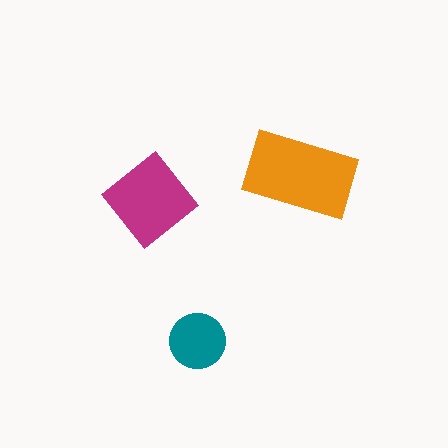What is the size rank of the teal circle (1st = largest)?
3rd.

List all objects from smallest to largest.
The teal circle, the magenta diamond, the orange rectangle.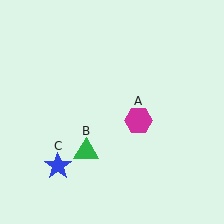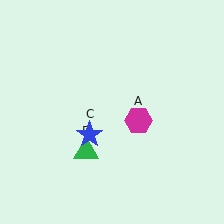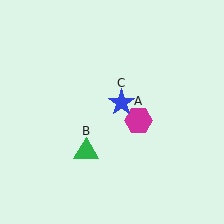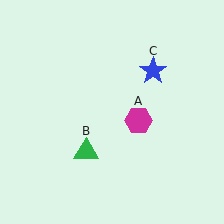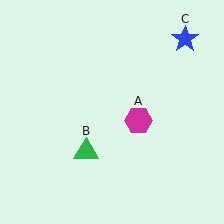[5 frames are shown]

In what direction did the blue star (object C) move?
The blue star (object C) moved up and to the right.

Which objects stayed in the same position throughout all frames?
Magenta hexagon (object A) and green triangle (object B) remained stationary.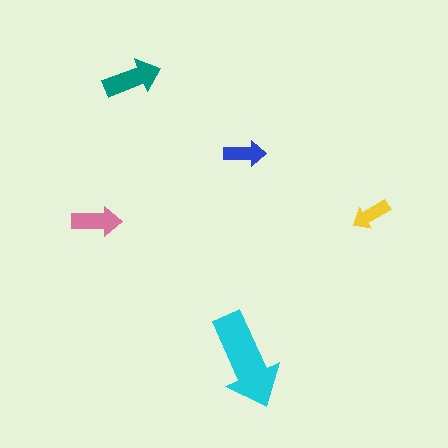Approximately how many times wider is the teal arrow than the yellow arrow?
About 1.5 times wider.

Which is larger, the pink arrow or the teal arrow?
The teal one.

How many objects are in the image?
There are 5 objects in the image.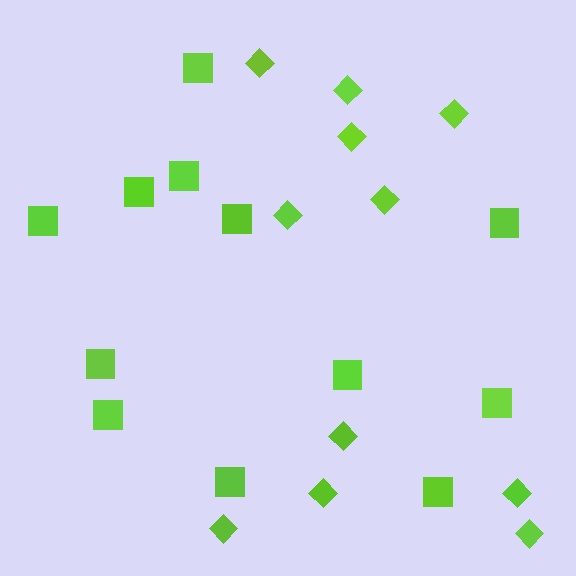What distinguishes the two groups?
There are 2 groups: one group of diamonds (11) and one group of squares (12).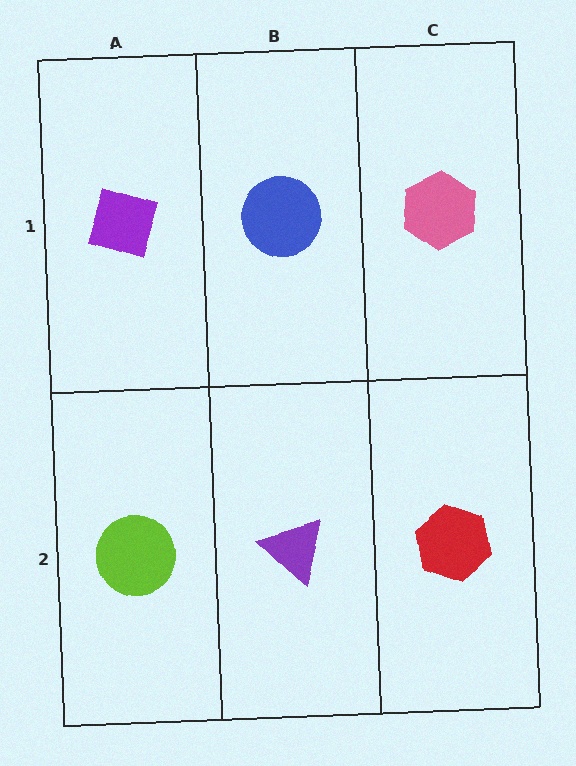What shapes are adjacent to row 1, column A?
A lime circle (row 2, column A), a blue circle (row 1, column B).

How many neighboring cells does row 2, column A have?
2.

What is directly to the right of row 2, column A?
A purple triangle.